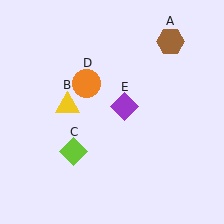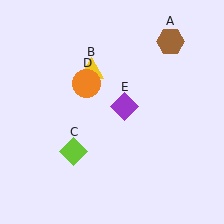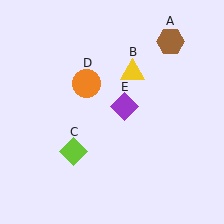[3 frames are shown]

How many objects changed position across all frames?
1 object changed position: yellow triangle (object B).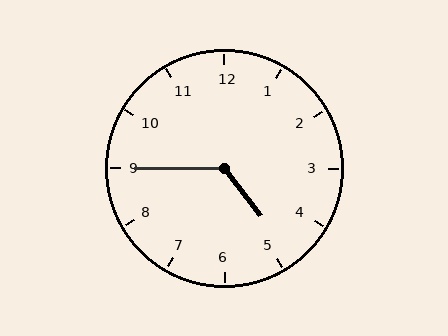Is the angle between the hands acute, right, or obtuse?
It is obtuse.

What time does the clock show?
4:45.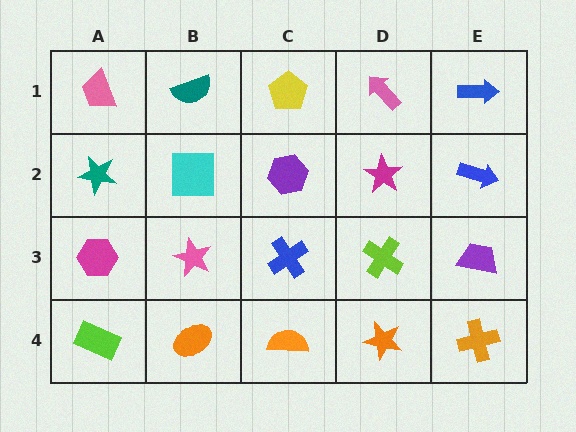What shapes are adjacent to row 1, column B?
A cyan square (row 2, column B), a pink trapezoid (row 1, column A), a yellow pentagon (row 1, column C).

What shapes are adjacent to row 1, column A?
A teal star (row 2, column A), a teal semicircle (row 1, column B).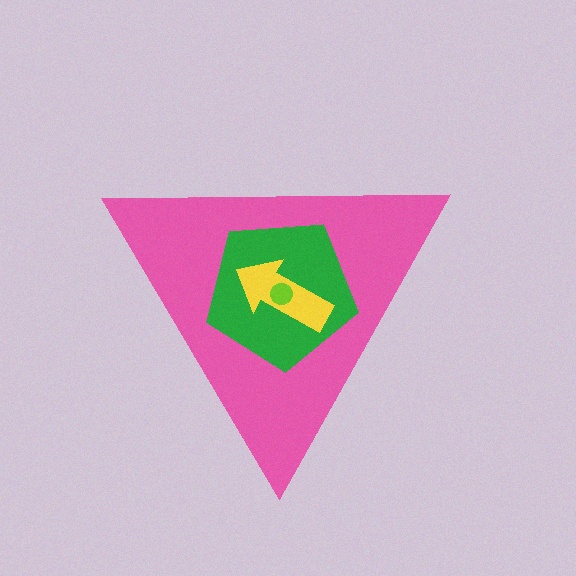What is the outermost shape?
The pink triangle.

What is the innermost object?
The lime circle.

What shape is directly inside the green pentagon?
The yellow arrow.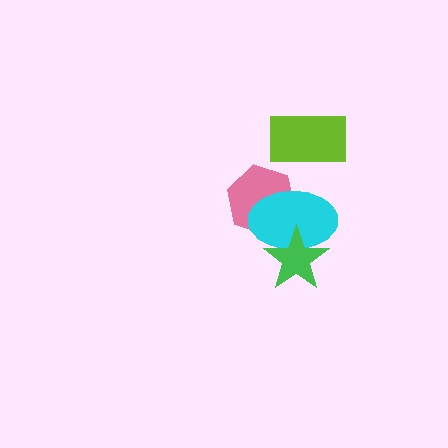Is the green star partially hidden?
No, no other shape covers it.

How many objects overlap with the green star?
1 object overlaps with the green star.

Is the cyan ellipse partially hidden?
Yes, it is partially covered by another shape.